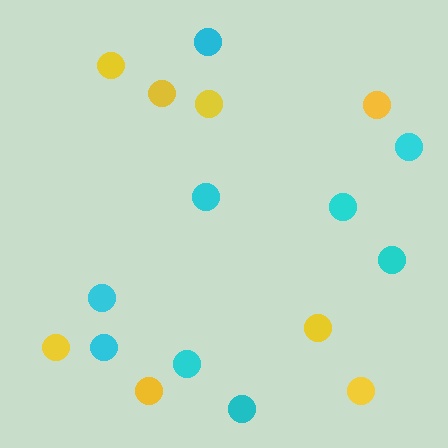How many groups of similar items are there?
There are 2 groups: one group of yellow circles (8) and one group of cyan circles (9).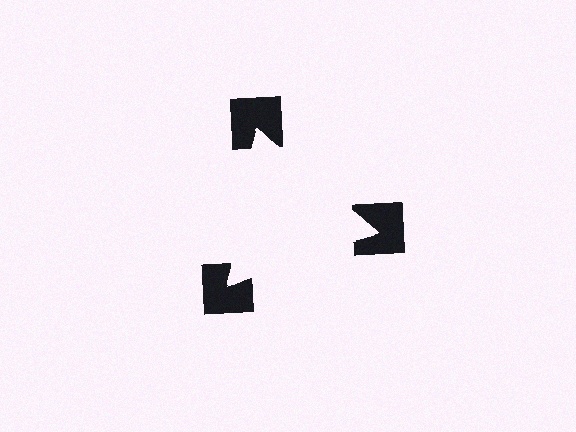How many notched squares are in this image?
There are 3 — one at each vertex of the illusory triangle.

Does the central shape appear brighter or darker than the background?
It typically appears slightly brighter than the background, even though no actual brightness change is drawn.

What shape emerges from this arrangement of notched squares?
An illusory triangle — its edges are inferred from the aligned wedge cuts in the notched squares, not physically drawn.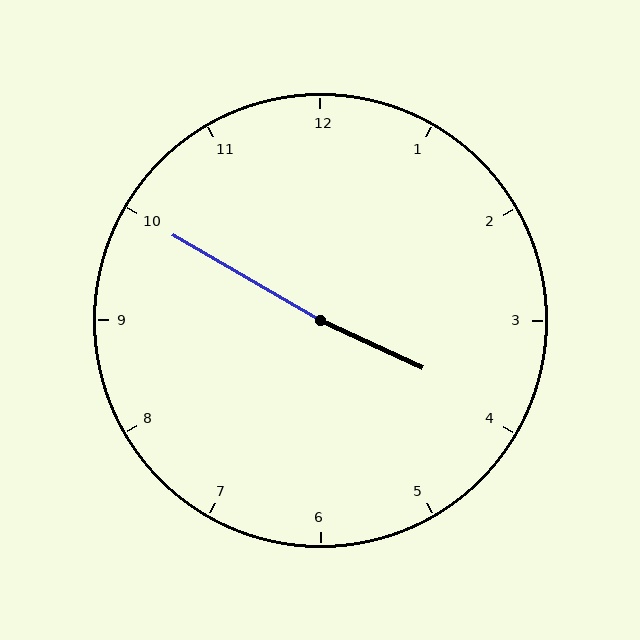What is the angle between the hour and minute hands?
Approximately 175 degrees.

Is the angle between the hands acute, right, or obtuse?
It is obtuse.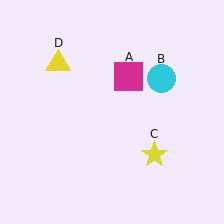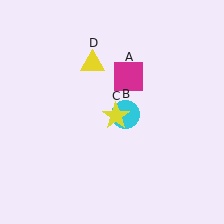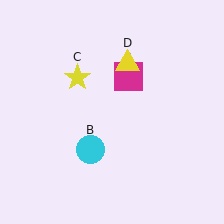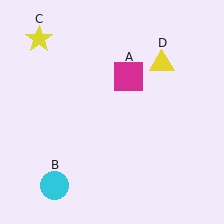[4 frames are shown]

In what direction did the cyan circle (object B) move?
The cyan circle (object B) moved down and to the left.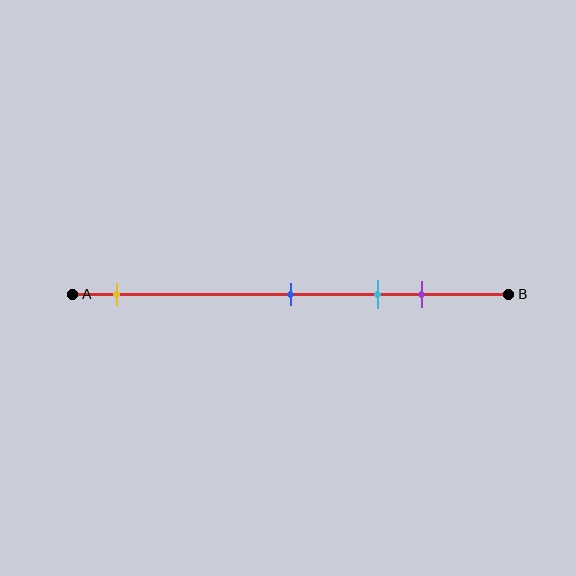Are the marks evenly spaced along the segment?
No, the marks are not evenly spaced.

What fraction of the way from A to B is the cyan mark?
The cyan mark is approximately 70% (0.7) of the way from A to B.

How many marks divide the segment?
There are 4 marks dividing the segment.